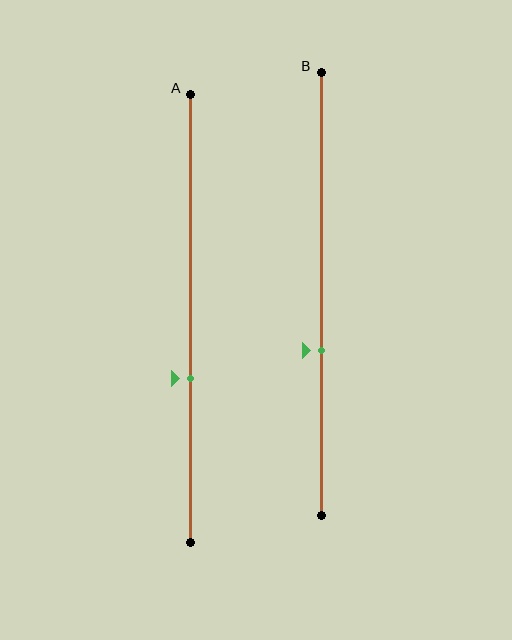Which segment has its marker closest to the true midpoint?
Segment B has its marker closest to the true midpoint.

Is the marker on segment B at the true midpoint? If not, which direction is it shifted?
No, the marker on segment B is shifted downward by about 13% of the segment length.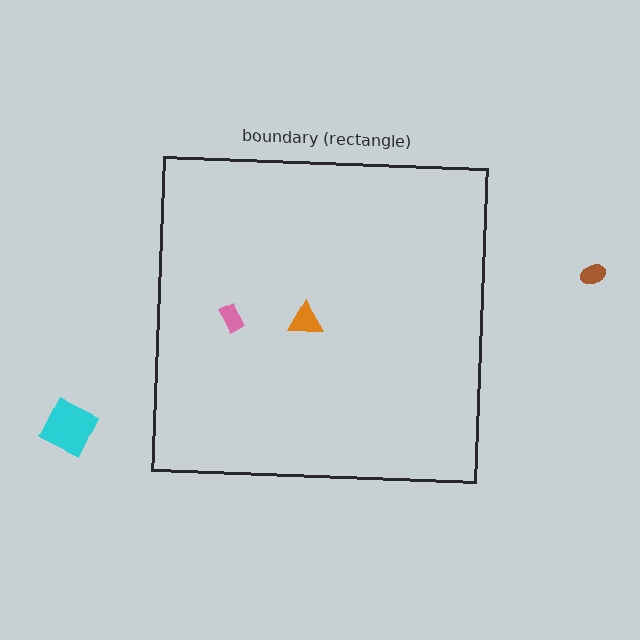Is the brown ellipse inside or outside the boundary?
Outside.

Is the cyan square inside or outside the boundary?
Outside.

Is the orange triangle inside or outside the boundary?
Inside.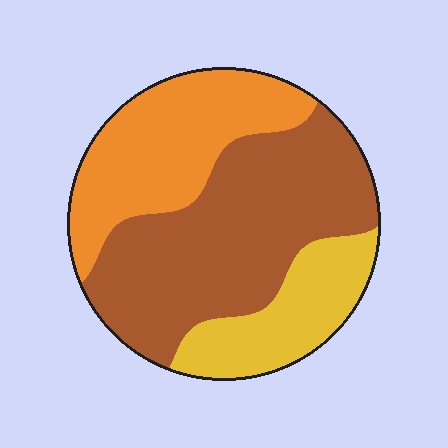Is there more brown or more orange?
Brown.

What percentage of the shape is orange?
Orange takes up about one third (1/3) of the shape.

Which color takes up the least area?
Yellow, at roughly 20%.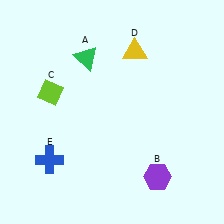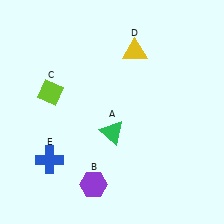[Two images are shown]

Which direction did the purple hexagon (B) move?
The purple hexagon (B) moved left.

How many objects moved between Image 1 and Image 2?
2 objects moved between the two images.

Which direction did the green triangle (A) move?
The green triangle (A) moved down.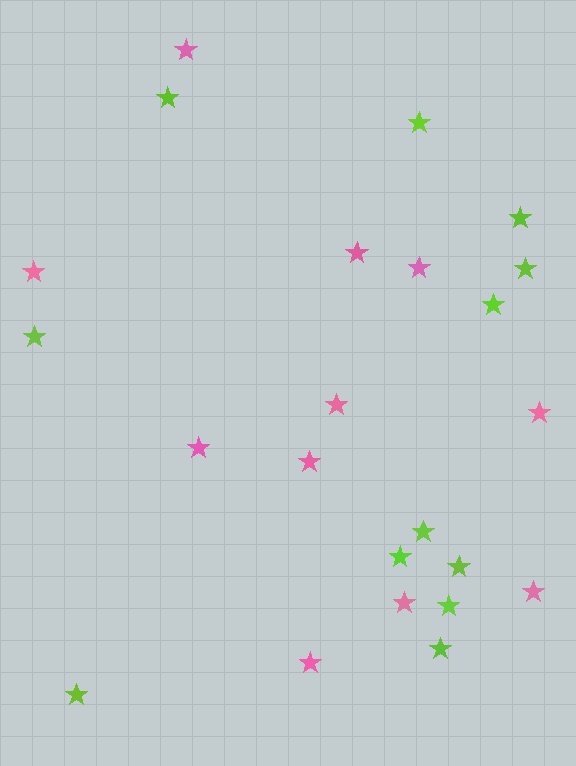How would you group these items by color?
There are 2 groups: one group of lime stars (12) and one group of pink stars (11).